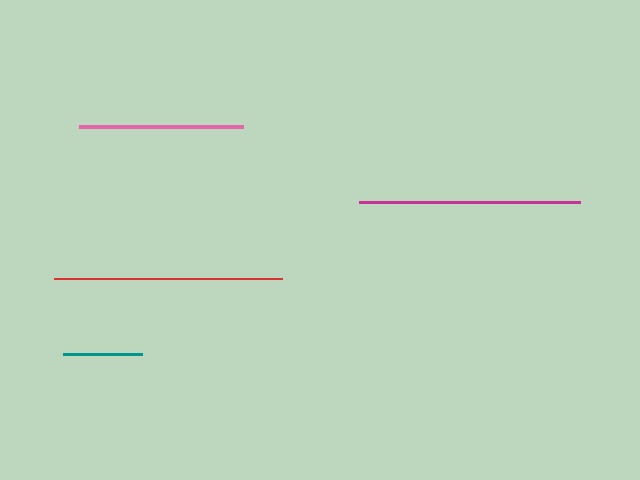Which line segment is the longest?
The red line is the longest at approximately 229 pixels.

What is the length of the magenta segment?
The magenta segment is approximately 221 pixels long.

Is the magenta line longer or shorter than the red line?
The red line is longer than the magenta line.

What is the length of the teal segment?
The teal segment is approximately 78 pixels long.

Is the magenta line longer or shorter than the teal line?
The magenta line is longer than the teal line.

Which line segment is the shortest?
The teal line is the shortest at approximately 78 pixels.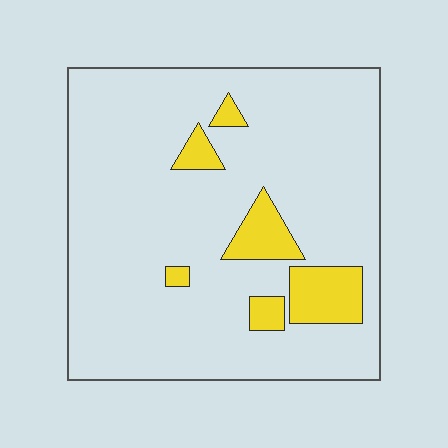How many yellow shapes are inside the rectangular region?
6.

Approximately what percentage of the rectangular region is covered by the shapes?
Approximately 10%.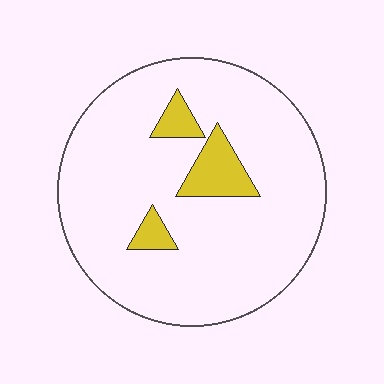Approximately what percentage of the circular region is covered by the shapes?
Approximately 10%.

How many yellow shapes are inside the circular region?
3.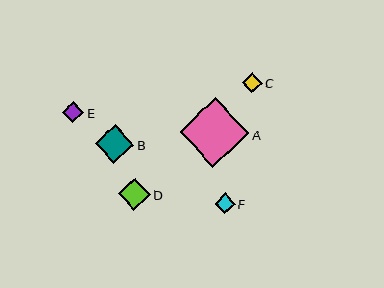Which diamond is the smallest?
Diamond C is the smallest with a size of approximately 20 pixels.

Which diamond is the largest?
Diamond A is the largest with a size of approximately 70 pixels.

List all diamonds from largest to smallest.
From largest to smallest: A, B, D, E, F, C.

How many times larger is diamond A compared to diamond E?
Diamond A is approximately 3.3 times the size of diamond E.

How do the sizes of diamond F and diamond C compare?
Diamond F and diamond C are approximately the same size.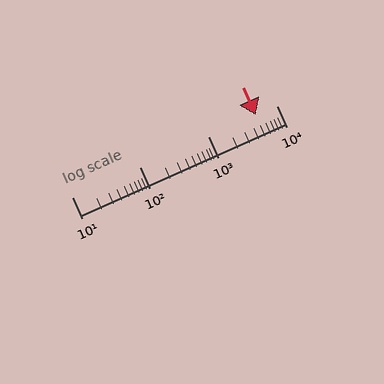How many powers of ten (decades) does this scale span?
The scale spans 3 decades, from 10 to 10000.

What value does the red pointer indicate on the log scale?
The pointer indicates approximately 5000.